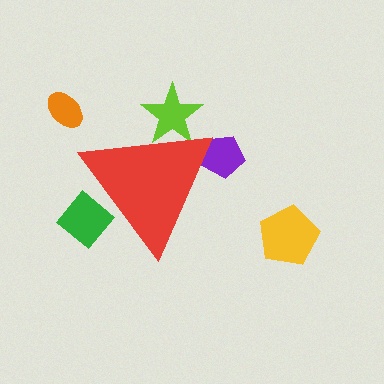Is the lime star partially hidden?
Yes, the lime star is partially hidden behind the red triangle.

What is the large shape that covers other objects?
A red triangle.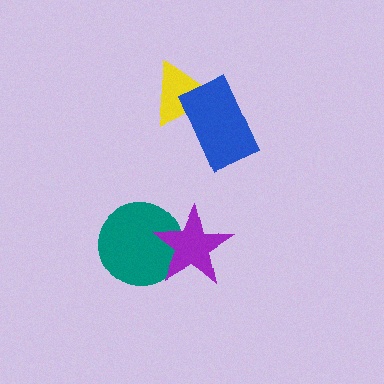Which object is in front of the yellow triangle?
The blue rectangle is in front of the yellow triangle.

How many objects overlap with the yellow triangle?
1 object overlaps with the yellow triangle.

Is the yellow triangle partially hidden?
Yes, it is partially covered by another shape.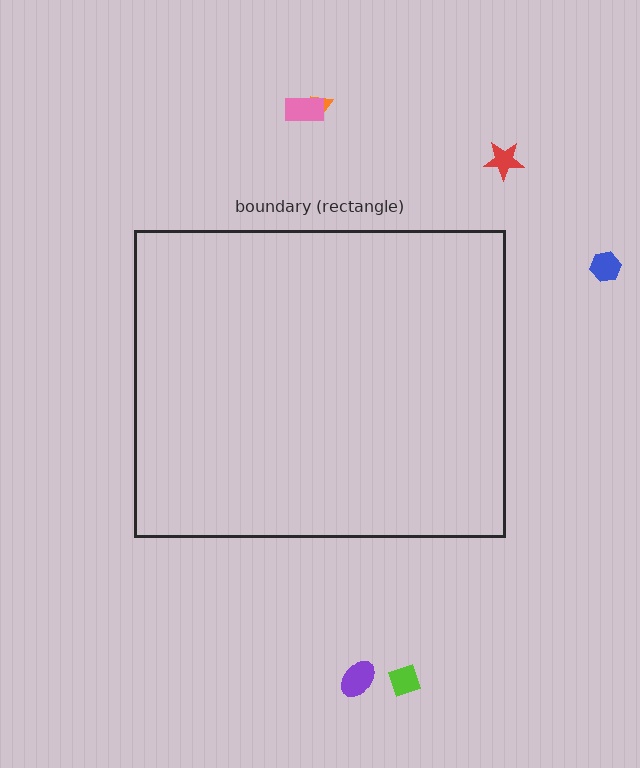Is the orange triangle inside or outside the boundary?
Outside.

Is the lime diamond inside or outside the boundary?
Outside.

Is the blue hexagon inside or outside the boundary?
Outside.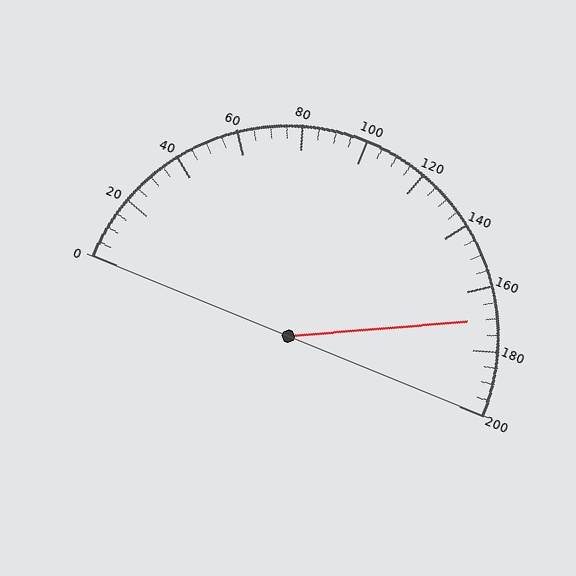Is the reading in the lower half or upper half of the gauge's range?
The reading is in the upper half of the range (0 to 200).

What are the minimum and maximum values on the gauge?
The gauge ranges from 0 to 200.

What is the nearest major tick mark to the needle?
The nearest major tick mark is 160.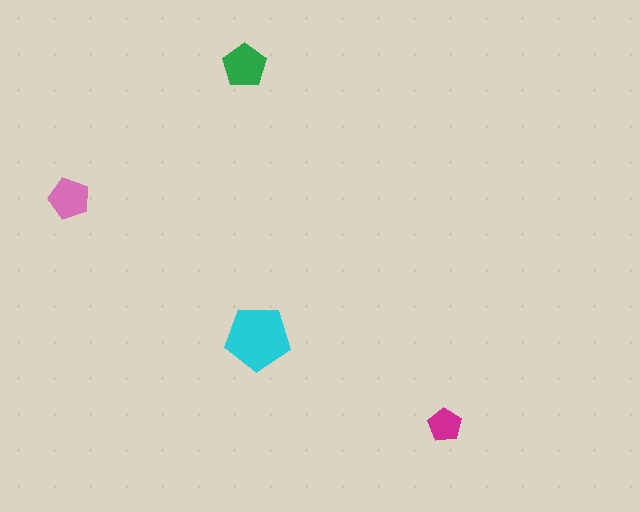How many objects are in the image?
There are 4 objects in the image.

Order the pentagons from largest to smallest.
the cyan one, the green one, the pink one, the magenta one.